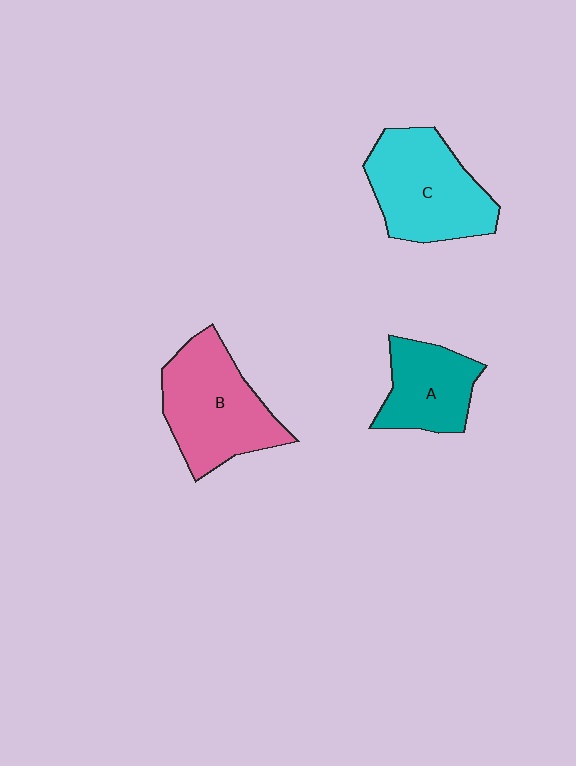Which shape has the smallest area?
Shape A (teal).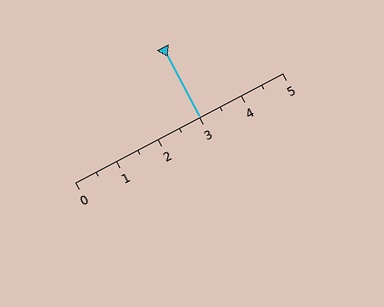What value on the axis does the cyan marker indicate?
The marker indicates approximately 3.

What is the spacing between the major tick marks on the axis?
The major ticks are spaced 1 apart.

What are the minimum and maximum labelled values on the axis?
The axis runs from 0 to 5.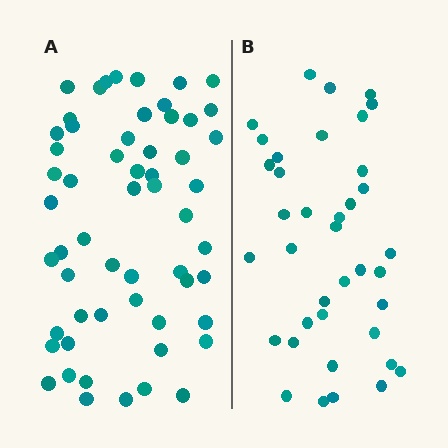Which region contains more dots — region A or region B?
Region A (the left region) has more dots.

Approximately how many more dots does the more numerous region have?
Region A has approximately 20 more dots than region B.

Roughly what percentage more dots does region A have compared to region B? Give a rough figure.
About 50% more.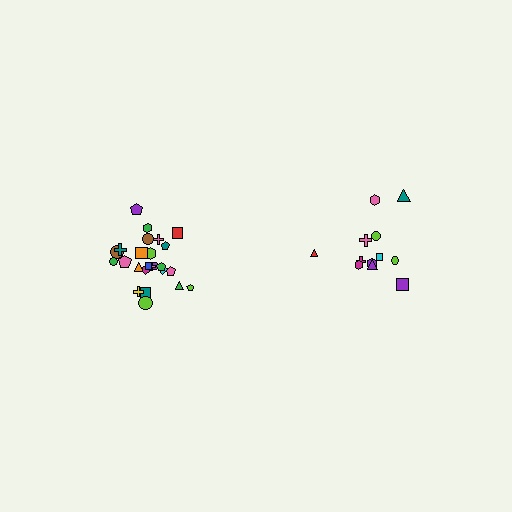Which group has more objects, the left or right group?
The left group.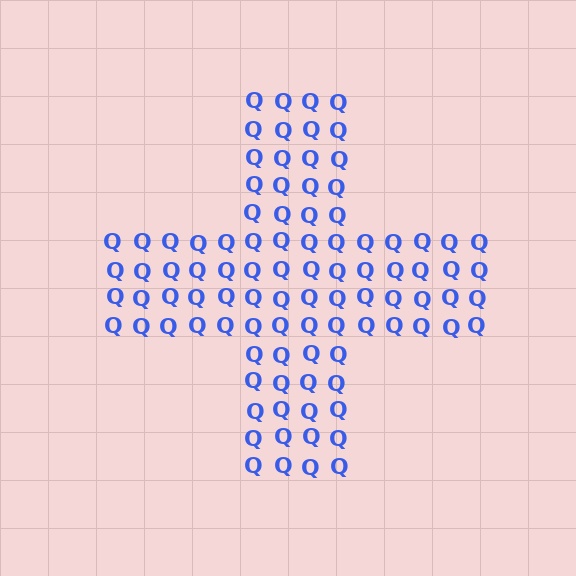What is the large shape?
The large shape is a cross.